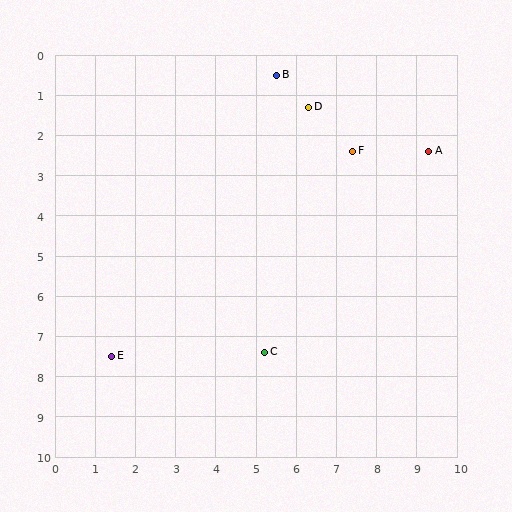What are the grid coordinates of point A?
Point A is at approximately (9.3, 2.4).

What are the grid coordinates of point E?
Point E is at approximately (1.4, 7.5).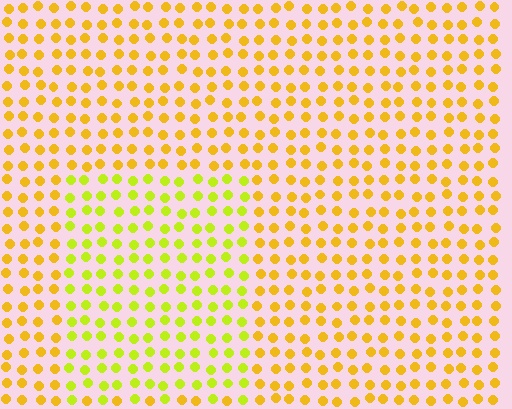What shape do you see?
I see a rectangle.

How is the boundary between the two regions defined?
The boundary is defined purely by a slight shift in hue (about 30 degrees). Spacing, size, and orientation are identical on both sides.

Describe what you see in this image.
The image is filled with small yellow elements in a uniform arrangement. A rectangle-shaped region is visible where the elements are tinted to a slightly different hue, forming a subtle color boundary.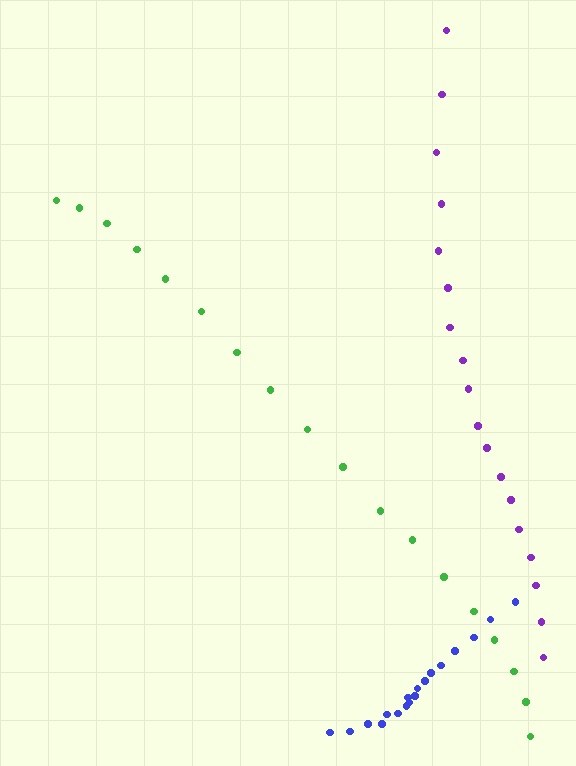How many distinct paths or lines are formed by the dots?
There are 3 distinct paths.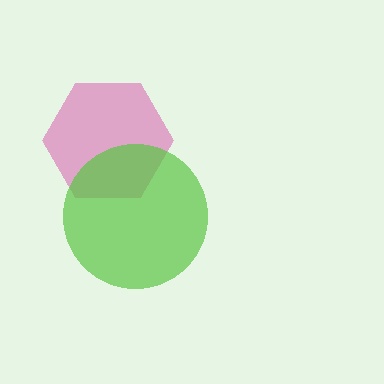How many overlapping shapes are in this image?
There are 2 overlapping shapes in the image.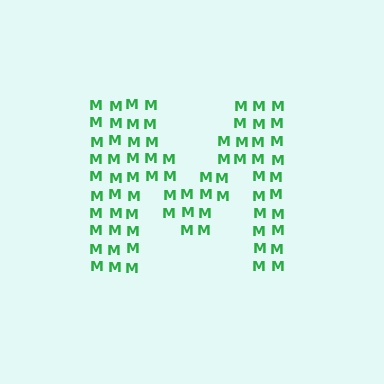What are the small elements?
The small elements are letter M's.